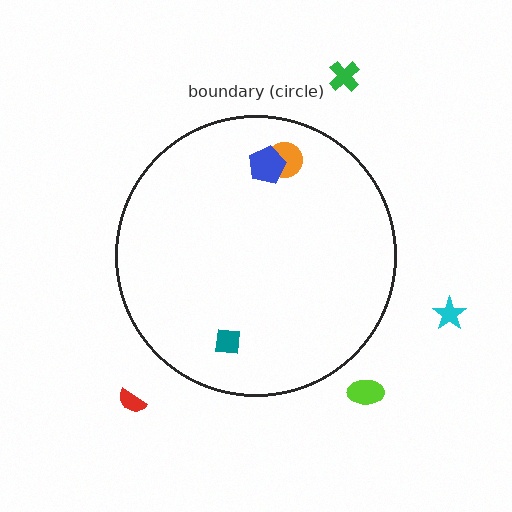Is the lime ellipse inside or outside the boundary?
Outside.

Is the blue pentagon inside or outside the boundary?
Inside.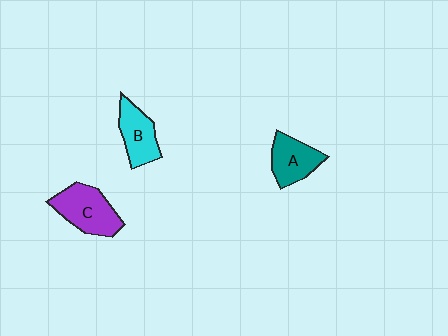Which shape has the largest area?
Shape C (purple).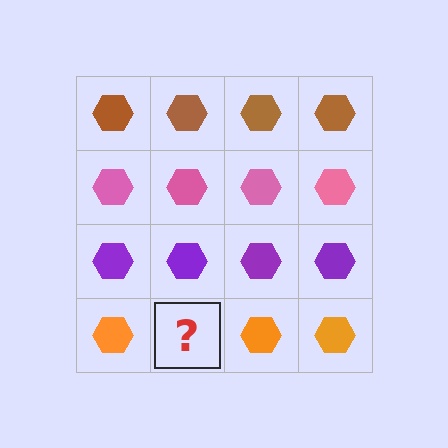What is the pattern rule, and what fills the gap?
The rule is that each row has a consistent color. The gap should be filled with an orange hexagon.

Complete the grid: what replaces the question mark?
The question mark should be replaced with an orange hexagon.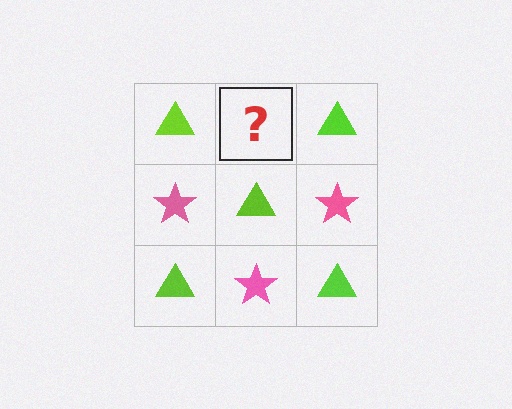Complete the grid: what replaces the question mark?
The question mark should be replaced with a pink star.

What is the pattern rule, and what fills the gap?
The rule is that it alternates lime triangle and pink star in a checkerboard pattern. The gap should be filled with a pink star.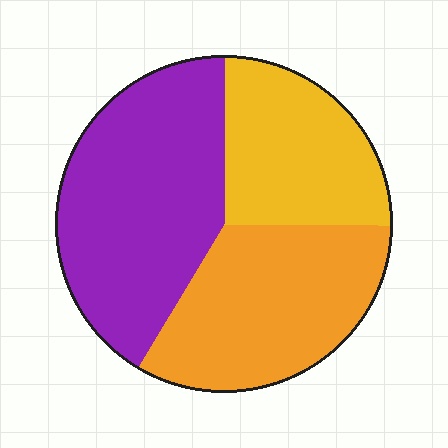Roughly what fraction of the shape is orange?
Orange covers around 35% of the shape.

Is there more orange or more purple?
Purple.